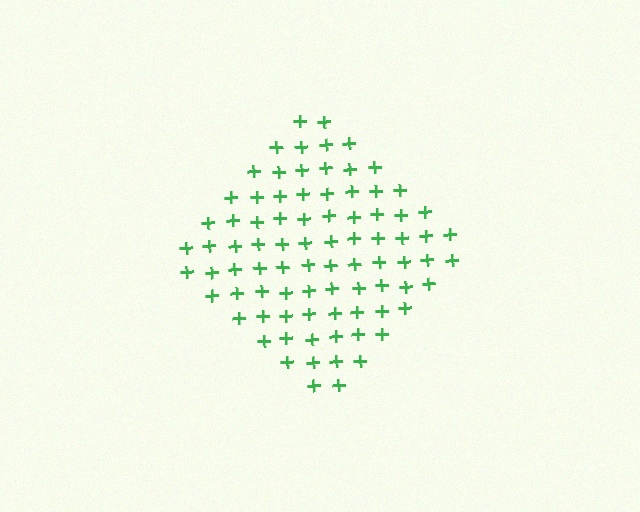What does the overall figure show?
The overall figure shows a diamond.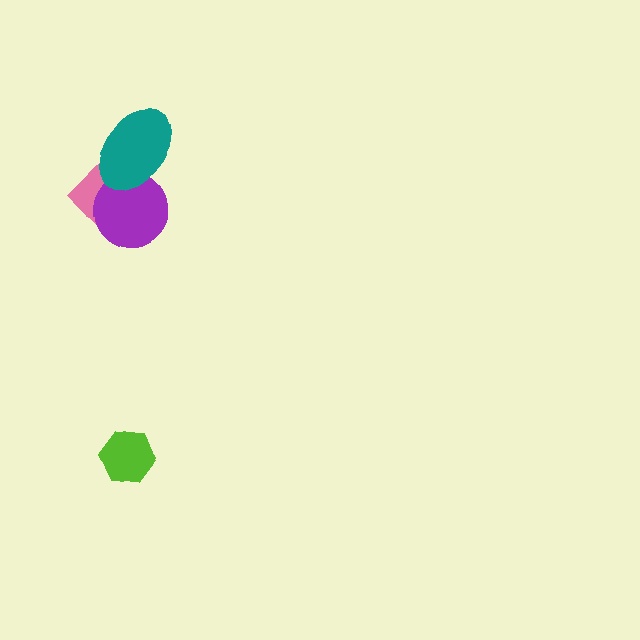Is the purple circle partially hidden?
Yes, it is partially covered by another shape.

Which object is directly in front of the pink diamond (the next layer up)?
The purple circle is directly in front of the pink diamond.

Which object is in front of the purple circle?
The teal ellipse is in front of the purple circle.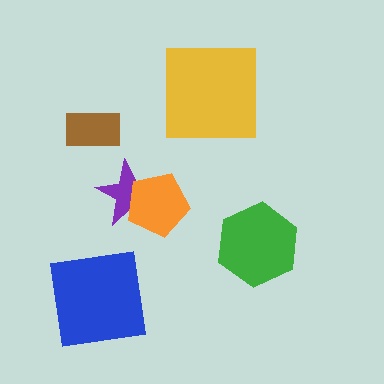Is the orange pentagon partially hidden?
No, no other shape covers it.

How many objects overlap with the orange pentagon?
1 object overlaps with the orange pentagon.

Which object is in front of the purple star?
The orange pentagon is in front of the purple star.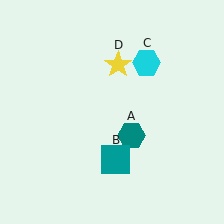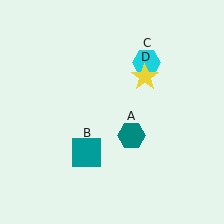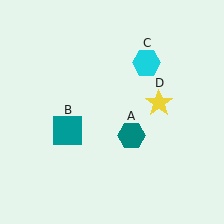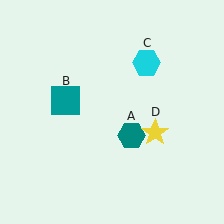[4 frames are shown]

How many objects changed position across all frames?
2 objects changed position: teal square (object B), yellow star (object D).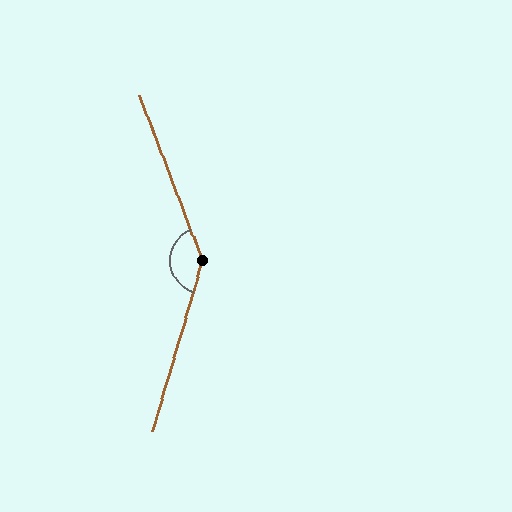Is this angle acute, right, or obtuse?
It is obtuse.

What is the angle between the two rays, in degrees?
Approximately 143 degrees.